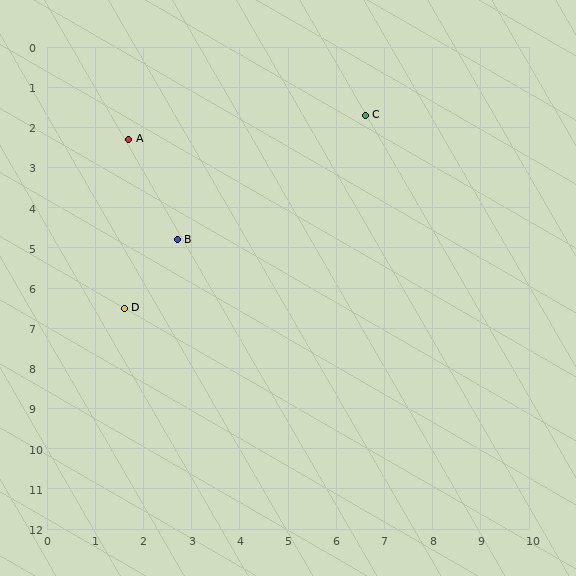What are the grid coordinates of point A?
Point A is at approximately (1.7, 2.3).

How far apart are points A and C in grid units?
Points A and C are about 4.9 grid units apart.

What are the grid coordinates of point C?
Point C is at approximately (6.6, 1.7).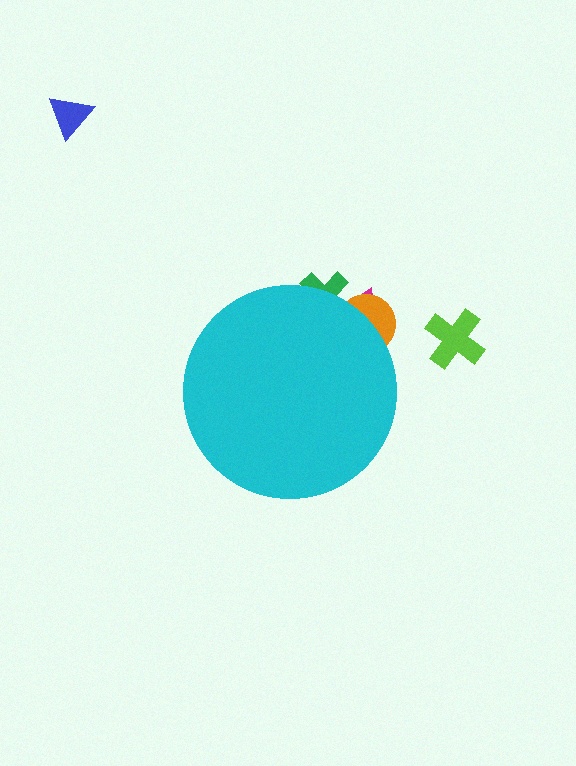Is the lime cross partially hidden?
No, the lime cross is fully visible.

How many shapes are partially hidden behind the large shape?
3 shapes are partially hidden.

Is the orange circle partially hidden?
Yes, the orange circle is partially hidden behind the cyan circle.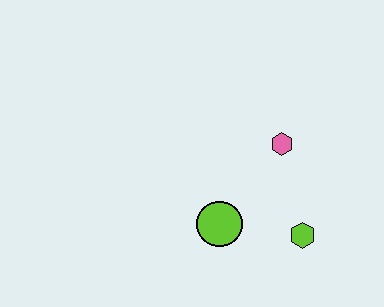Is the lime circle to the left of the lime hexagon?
Yes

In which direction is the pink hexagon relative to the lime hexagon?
The pink hexagon is above the lime hexagon.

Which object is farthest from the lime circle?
The pink hexagon is farthest from the lime circle.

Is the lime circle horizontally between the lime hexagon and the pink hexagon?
No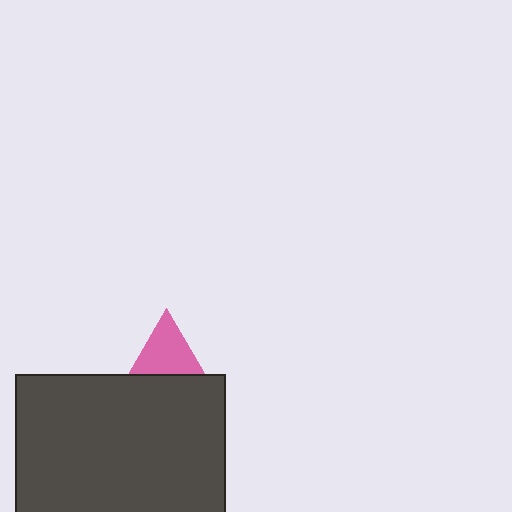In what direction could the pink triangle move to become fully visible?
The pink triangle could move up. That would shift it out from behind the dark gray rectangle entirely.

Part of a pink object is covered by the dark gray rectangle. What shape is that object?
It is a triangle.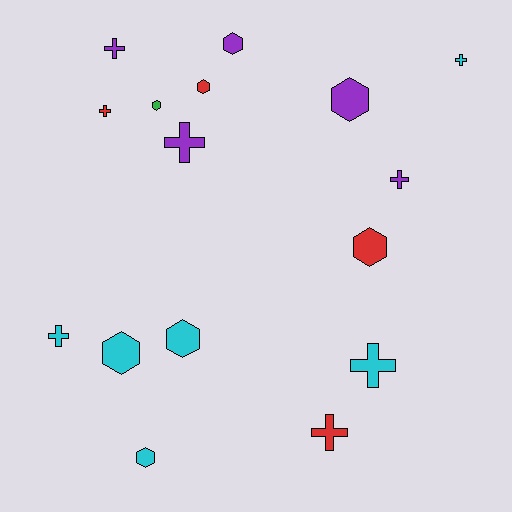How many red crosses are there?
There are 2 red crosses.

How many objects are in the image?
There are 16 objects.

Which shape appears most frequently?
Cross, with 8 objects.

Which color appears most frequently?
Cyan, with 6 objects.